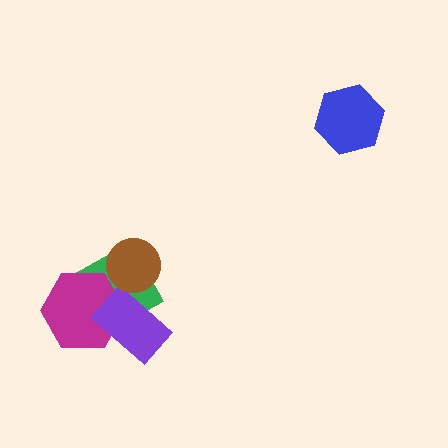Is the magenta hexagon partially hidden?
Yes, it is partially covered by another shape.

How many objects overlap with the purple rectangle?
2 objects overlap with the purple rectangle.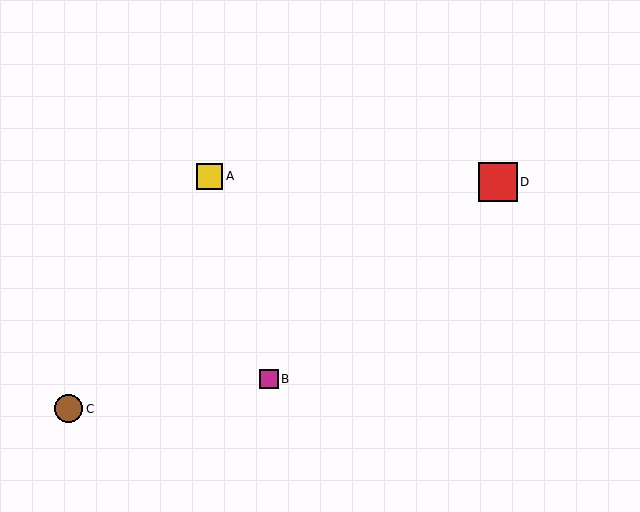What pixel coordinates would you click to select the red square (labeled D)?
Click at (498, 182) to select the red square D.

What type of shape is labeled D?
Shape D is a red square.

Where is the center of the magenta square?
The center of the magenta square is at (269, 379).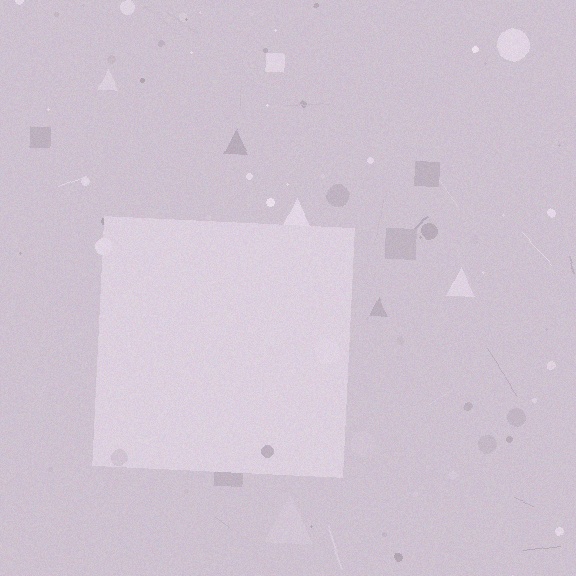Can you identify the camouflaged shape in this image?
The camouflaged shape is a square.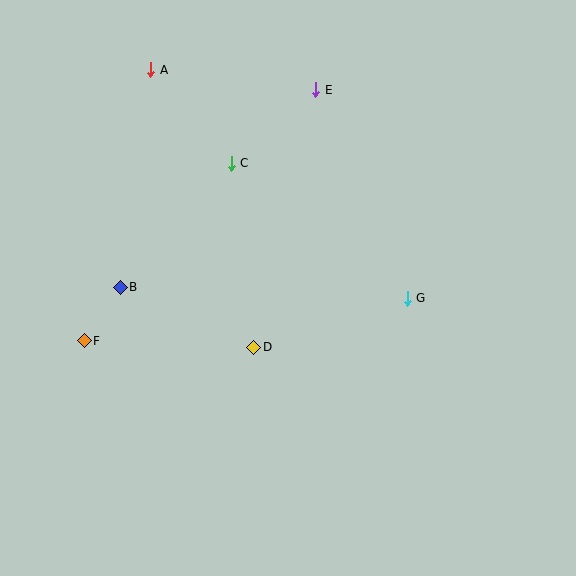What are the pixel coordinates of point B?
Point B is at (120, 287).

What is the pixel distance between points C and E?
The distance between C and E is 112 pixels.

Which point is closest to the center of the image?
Point D at (254, 347) is closest to the center.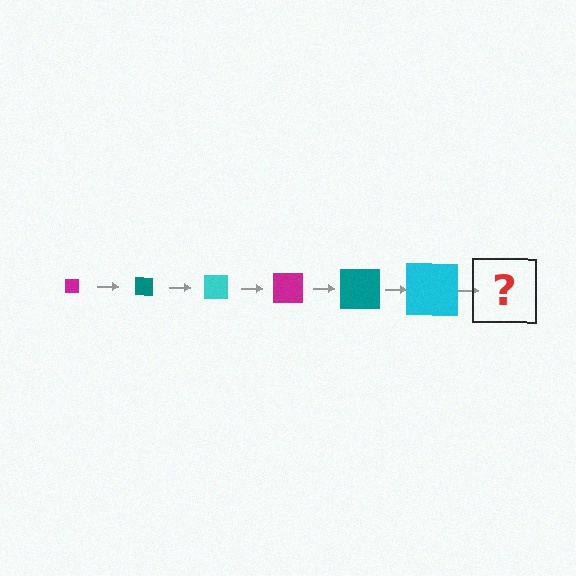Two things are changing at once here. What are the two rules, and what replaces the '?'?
The two rules are that the square grows larger each step and the color cycles through magenta, teal, and cyan. The '?' should be a magenta square, larger than the previous one.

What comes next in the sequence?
The next element should be a magenta square, larger than the previous one.